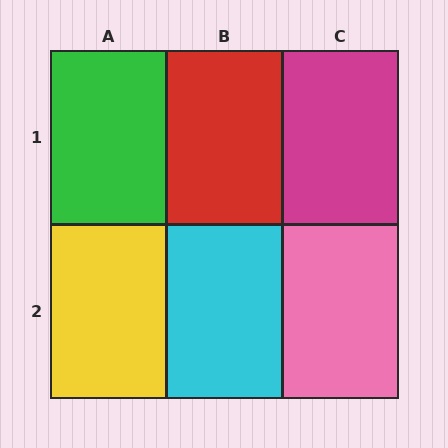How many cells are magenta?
1 cell is magenta.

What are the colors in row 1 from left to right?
Green, red, magenta.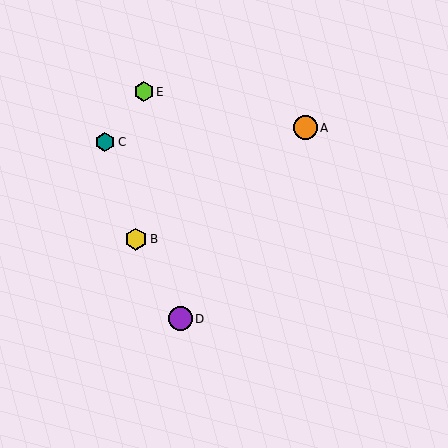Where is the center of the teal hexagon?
The center of the teal hexagon is at (105, 142).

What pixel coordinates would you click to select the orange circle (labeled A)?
Click at (305, 128) to select the orange circle A.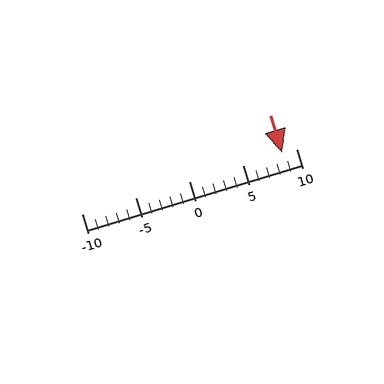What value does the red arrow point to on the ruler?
The red arrow points to approximately 9.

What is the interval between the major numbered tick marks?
The major tick marks are spaced 5 units apart.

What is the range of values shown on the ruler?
The ruler shows values from -10 to 10.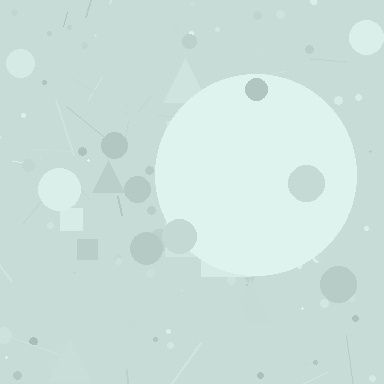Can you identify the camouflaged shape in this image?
The camouflaged shape is a circle.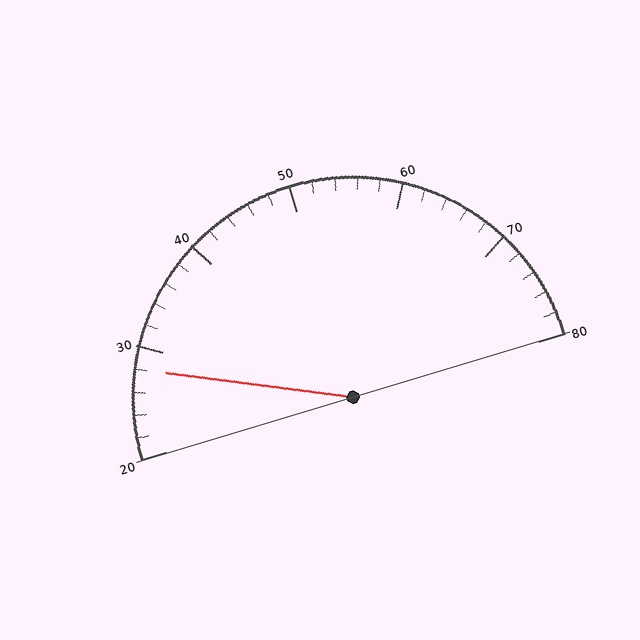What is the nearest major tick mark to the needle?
The nearest major tick mark is 30.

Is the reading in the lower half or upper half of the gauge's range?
The reading is in the lower half of the range (20 to 80).